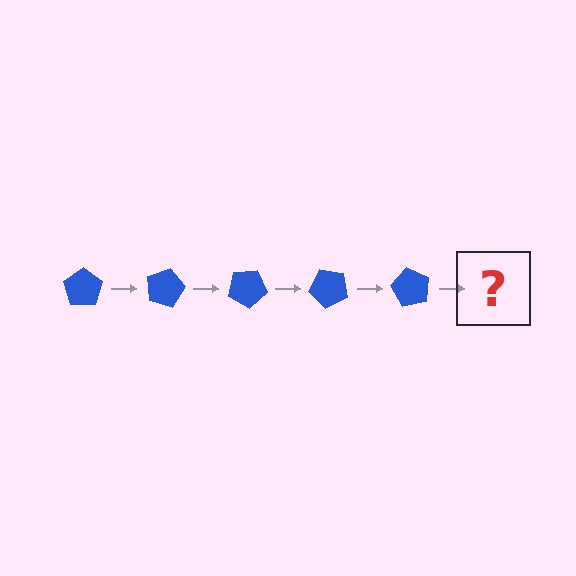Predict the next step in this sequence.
The next step is a blue pentagon rotated 75 degrees.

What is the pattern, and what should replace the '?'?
The pattern is that the pentagon rotates 15 degrees each step. The '?' should be a blue pentagon rotated 75 degrees.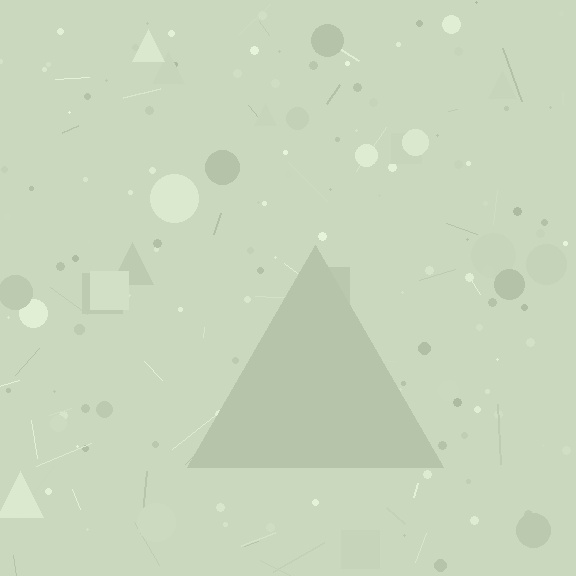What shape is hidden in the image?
A triangle is hidden in the image.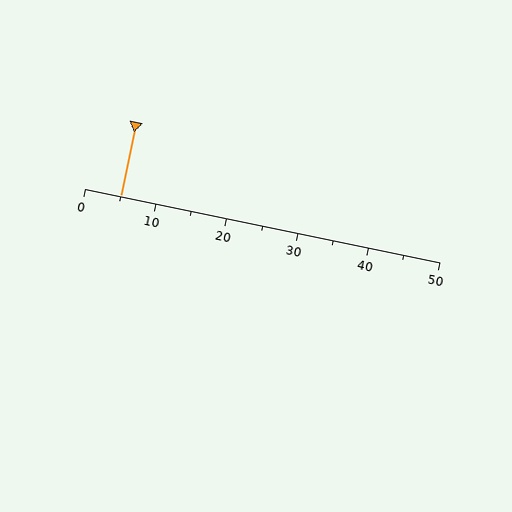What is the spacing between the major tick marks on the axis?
The major ticks are spaced 10 apart.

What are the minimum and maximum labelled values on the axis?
The axis runs from 0 to 50.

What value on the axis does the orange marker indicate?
The marker indicates approximately 5.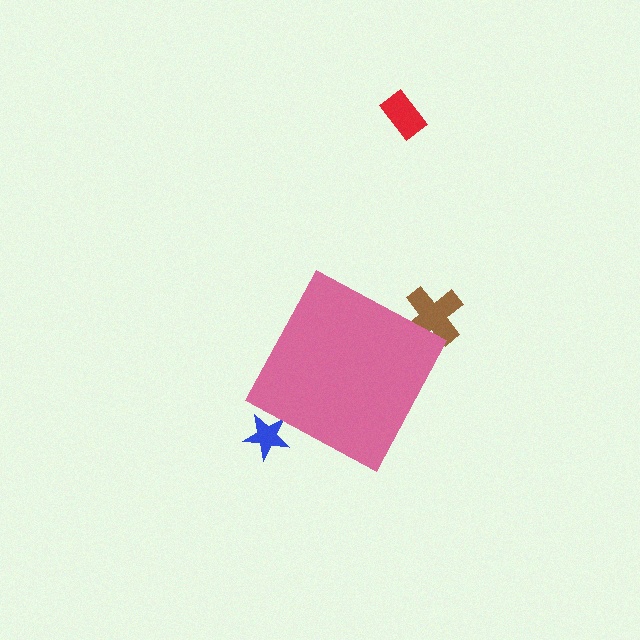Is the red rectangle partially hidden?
No, the red rectangle is fully visible.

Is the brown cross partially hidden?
Yes, the brown cross is partially hidden behind the pink diamond.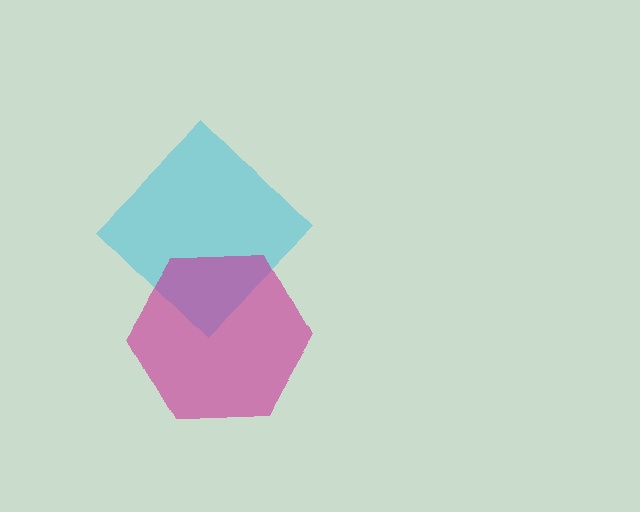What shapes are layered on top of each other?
The layered shapes are: a cyan diamond, a magenta hexagon.